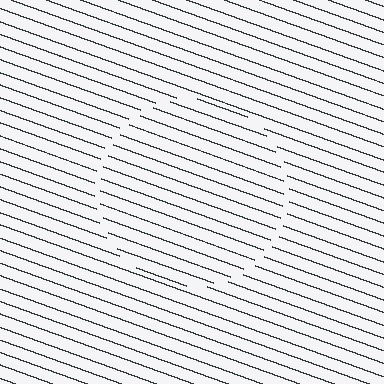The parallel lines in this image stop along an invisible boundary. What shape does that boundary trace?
An illusory circle. The interior of the shape contains the same grating, shifted by half a period — the contour is defined by the phase discontinuity where line-ends from the inner and outer gratings abut.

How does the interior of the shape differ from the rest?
The interior of the shape contains the same grating, shifted by half a period — the contour is defined by the phase discontinuity where line-ends from the inner and outer gratings abut.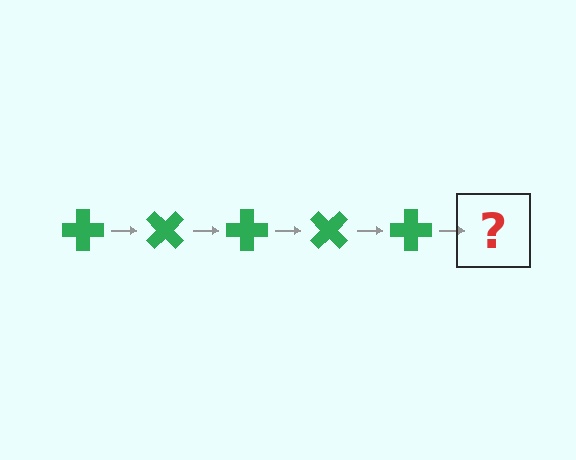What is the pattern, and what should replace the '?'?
The pattern is that the cross rotates 45 degrees each step. The '?' should be a green cross rotated 225 degrees.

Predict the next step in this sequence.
The next step is a green cross rotated 225 degrees.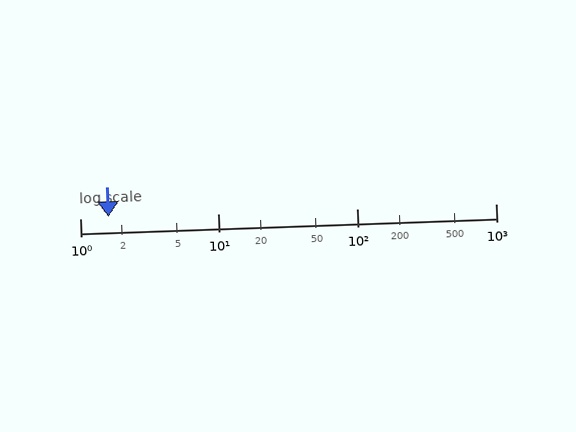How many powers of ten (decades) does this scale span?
The scale spans 3 decades, from 1 to 1000.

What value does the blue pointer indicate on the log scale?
The pointer indicates approximately 1.6.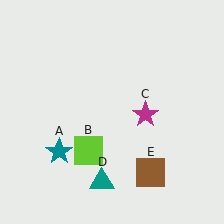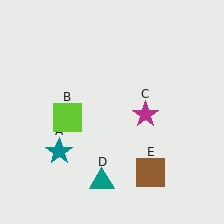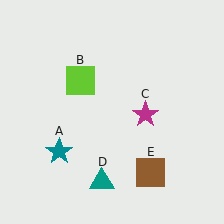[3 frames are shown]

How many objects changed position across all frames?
1 object changed position: lime square (object B).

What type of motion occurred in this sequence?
The lime square (object B) rotated clockwise around the center of the scene.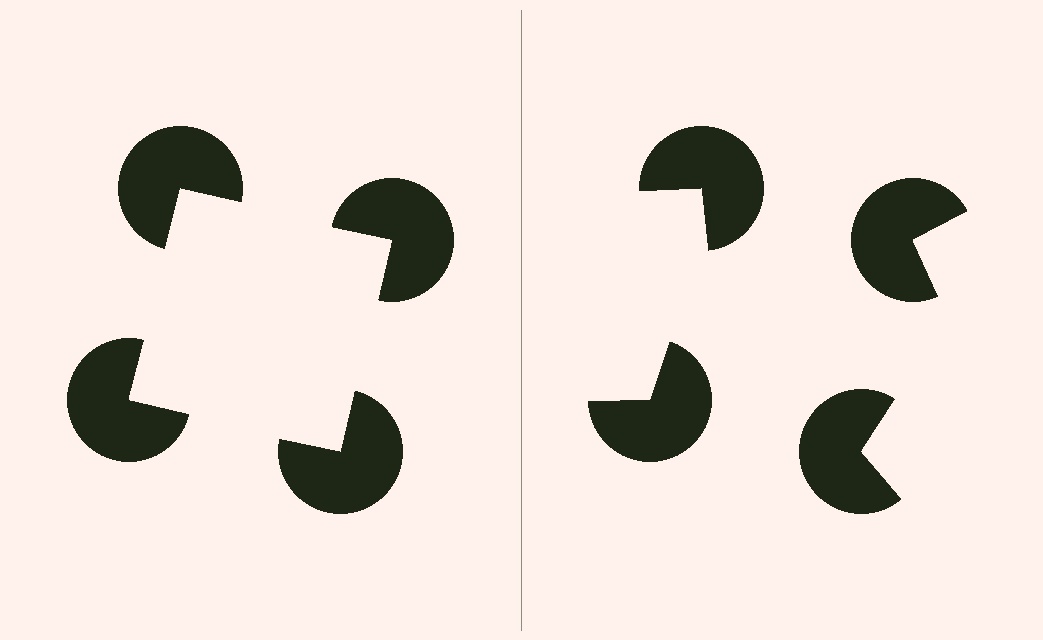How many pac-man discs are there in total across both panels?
8 — 4 on each side.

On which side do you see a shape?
An illusory square appears on the left side. On the right side the wedge cuts are rotated, so no coherent shape forms.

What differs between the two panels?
The pac-man discs are positioned identically on both sides; only the wedge orientations differ. On the left they align to a square; on the right they are misaligned.